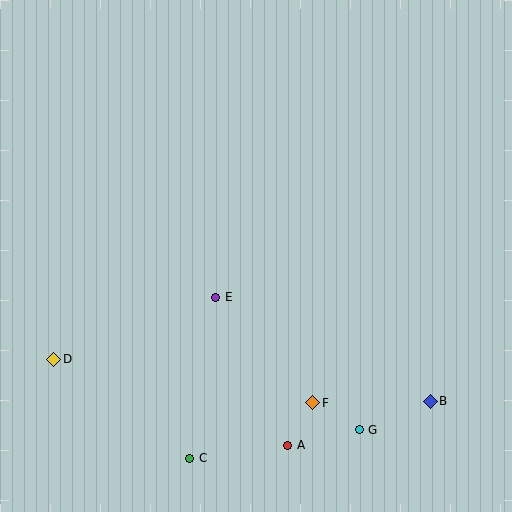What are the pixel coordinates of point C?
Point C is at (190, 458).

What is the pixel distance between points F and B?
The distance between F and B is 117 pixels.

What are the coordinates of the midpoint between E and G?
The midpoint between E and G is at (288, 364).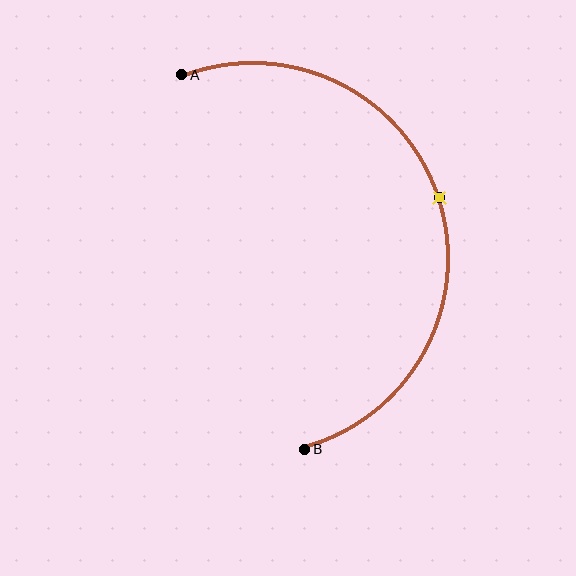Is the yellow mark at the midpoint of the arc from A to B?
Yes. The yellow mark lies on the arc at equal arc-length from both A and B — it is the arc midpoint.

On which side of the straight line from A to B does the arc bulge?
The arc bulges to the right of the straight line connecting A and B.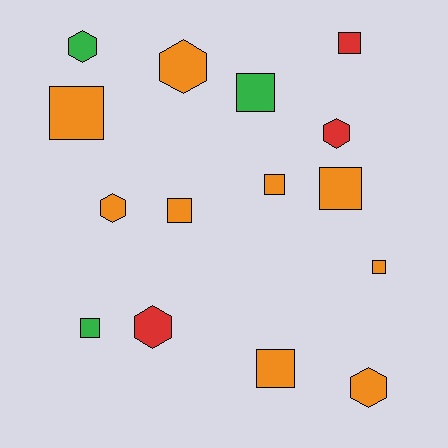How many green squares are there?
There are 2 green squares.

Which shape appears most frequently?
Square, with 9 objects.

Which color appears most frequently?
Orange, with 9 objects.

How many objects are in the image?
There are 15 objects.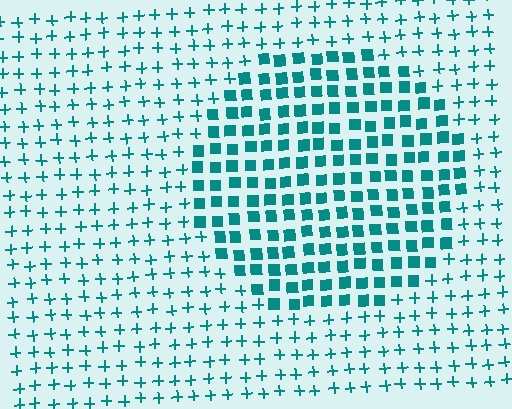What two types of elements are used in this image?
The image uses squares inside the circle region and plus signs outside it.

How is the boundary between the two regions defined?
The boundary is defined by a change in element shape: squares inside vs. plus signs outside. All elements share the same color and spacing.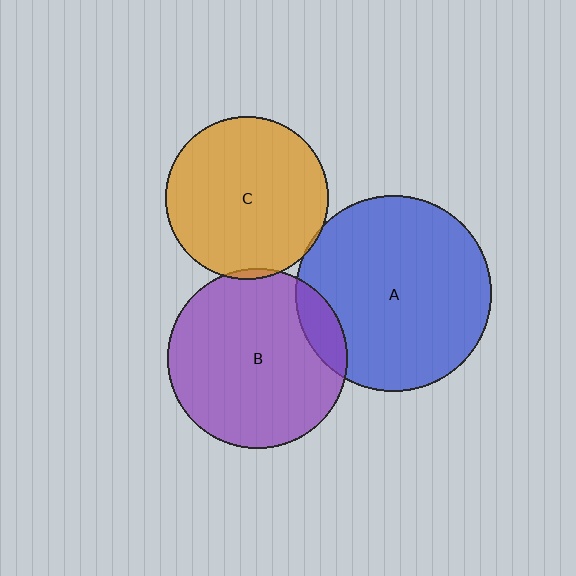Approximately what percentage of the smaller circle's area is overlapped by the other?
Approximately 5%.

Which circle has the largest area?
Circle A (blue).